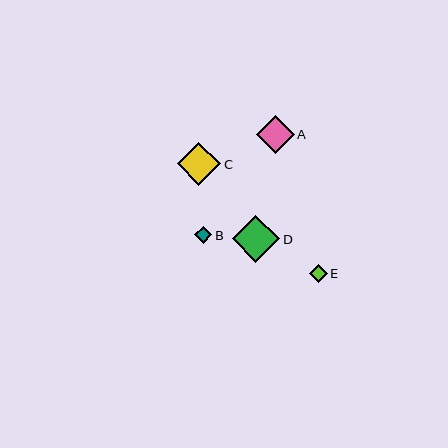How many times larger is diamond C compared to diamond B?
Diamond C is approximately 2.5 times the size of diamond B.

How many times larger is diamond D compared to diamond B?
Diamond D is approximately 2.8 times the size of diamond B.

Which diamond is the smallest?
Diamond B is the smallest with a size of approximately 17 pixels.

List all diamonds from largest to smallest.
From largest to smallest: D, C, A, E, B.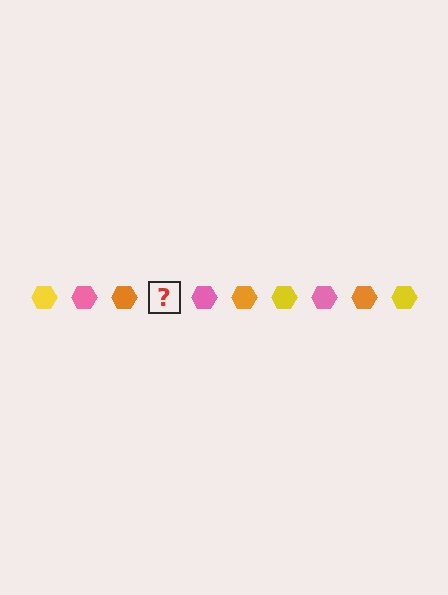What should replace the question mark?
The question mark should be replaced with a yellow hexagon.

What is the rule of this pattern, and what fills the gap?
The rule is that the pattern cycles through yellow, pink, orange hexagons. The gap should be filled with a yellow hexagon.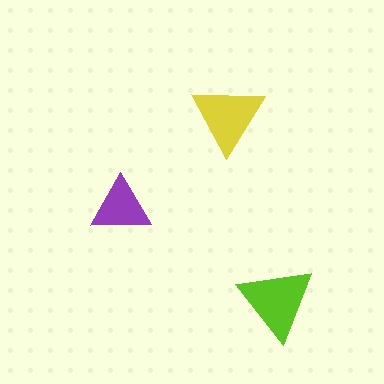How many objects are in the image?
There are 3 objects in the image.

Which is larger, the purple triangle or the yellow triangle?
The yellow one.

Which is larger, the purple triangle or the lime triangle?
The lime one.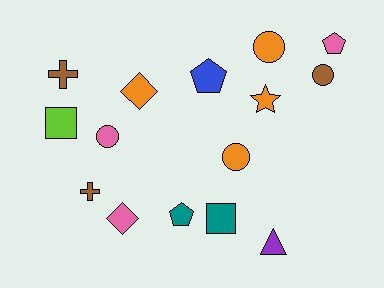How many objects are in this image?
There are 15 objects.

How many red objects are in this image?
There are no red objects.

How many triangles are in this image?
There is 1 triangle.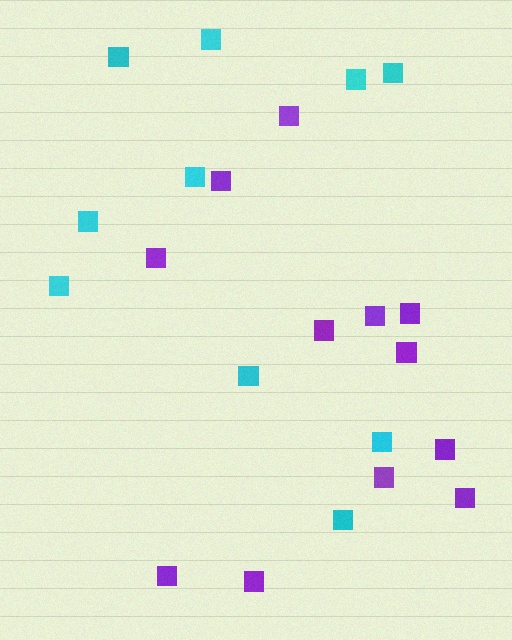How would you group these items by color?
There are 2 groups: one group of purple squares (12) and one group of cyan squares (10).